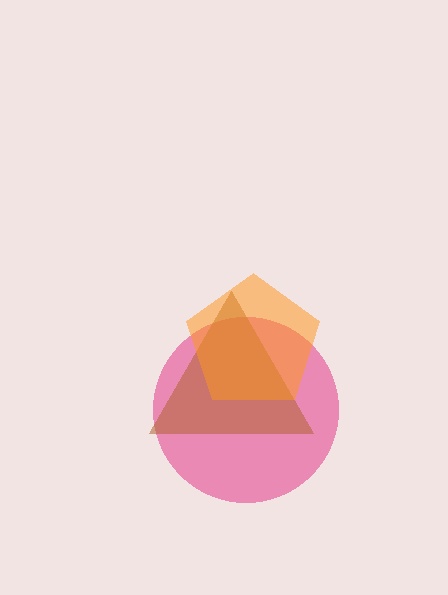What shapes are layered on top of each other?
The layered shapes are: a pink circle, a brown triangle, an orange pentagon.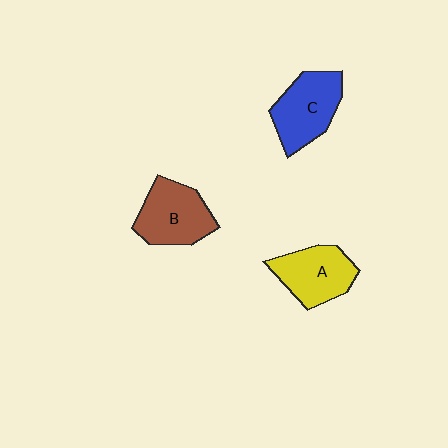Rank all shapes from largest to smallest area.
From largest to smallest: C (blue), B (brown), A (yellow).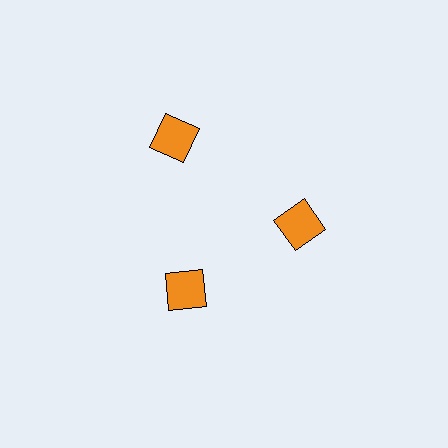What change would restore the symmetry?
The symmetry would be restored by moving it inward, back onto the ring so that all 3 squares sit at equal angles and equal distance from the center.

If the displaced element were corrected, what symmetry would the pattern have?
It would have 3-fold rotational symmetry — the pattern would map onto itself every 120 degrees.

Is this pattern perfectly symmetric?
No. The 3 orange squares are arranged in a ring, but one element near the 11 o'clock position is pushed outward from the center, breaking the 3-fold rotational symmetry.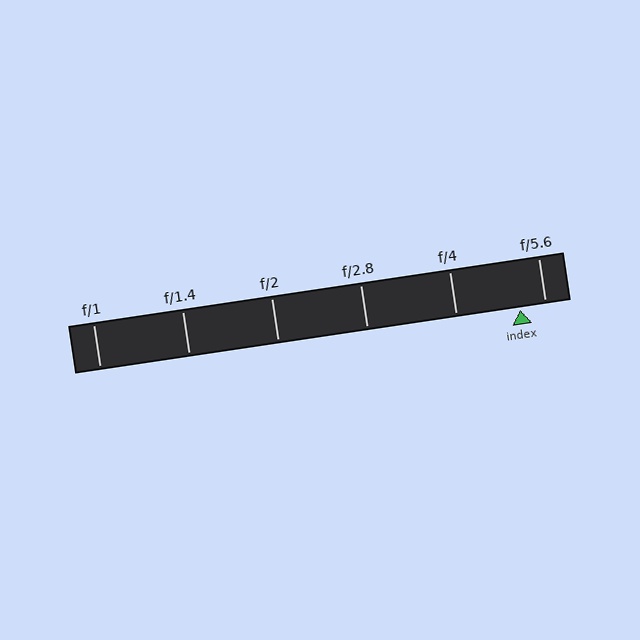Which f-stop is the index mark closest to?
The index mark is closest to f/5.6.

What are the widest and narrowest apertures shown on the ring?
The widest aperture shown is f/1 and the narrowest is f/5.6.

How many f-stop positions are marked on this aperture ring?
There are 6 f-stop positions marked.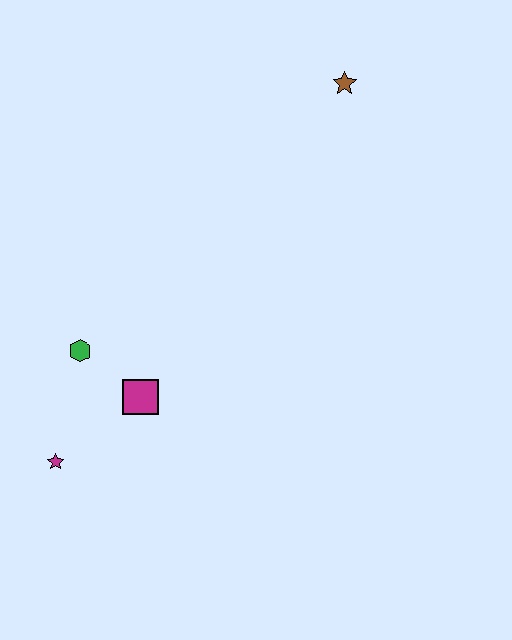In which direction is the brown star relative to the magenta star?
The brown star is above the magenta star.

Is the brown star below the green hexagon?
No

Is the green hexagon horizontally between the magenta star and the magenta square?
Yes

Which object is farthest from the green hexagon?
The brown star is farthest from the green hexagon.